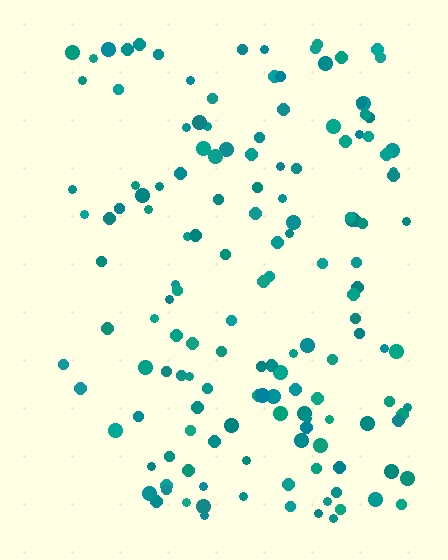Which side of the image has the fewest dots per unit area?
The left.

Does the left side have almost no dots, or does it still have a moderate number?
Still a moderate number, just noticeably fewer than the right.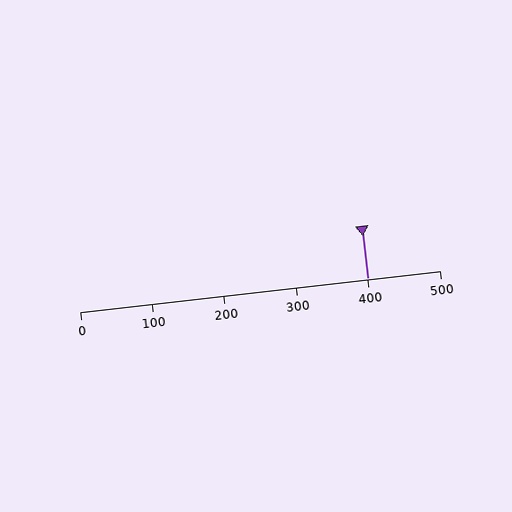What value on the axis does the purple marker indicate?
The marker indicates approximately 400.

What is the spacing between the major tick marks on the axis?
The major ticks are spaced 100 apart.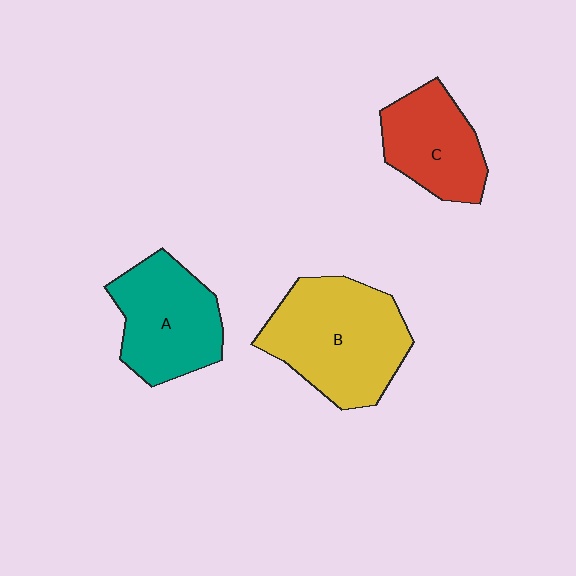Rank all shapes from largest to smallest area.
From largest to smallest: B (yellow), A (teal), C (red).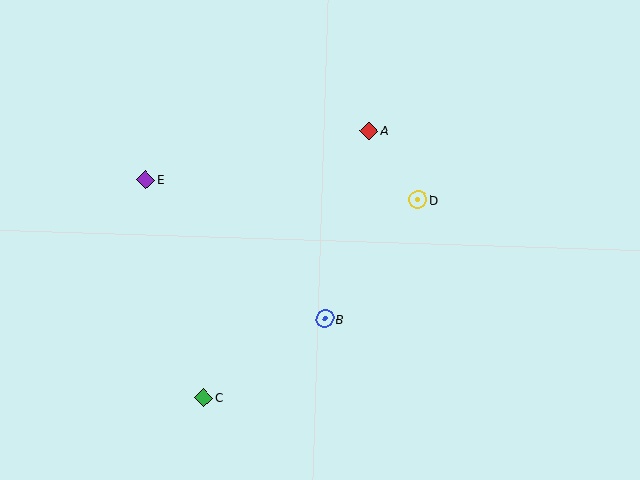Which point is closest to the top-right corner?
Point D is closest to the top-right corner.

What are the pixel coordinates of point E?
Point E is at (146, 180).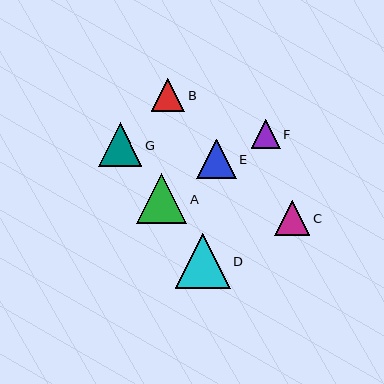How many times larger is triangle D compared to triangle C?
Triangle D is approximately 1.6 times the size of triangle C.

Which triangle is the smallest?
Triangle F is the smallest with a size of approximately 29 pixels.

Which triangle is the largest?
Triangle D is the largest with a size of approximately 55 pixels.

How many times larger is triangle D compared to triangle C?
Triangle D is approximately 1.6 times the size of triangle C.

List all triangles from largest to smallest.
From largest to smallest: D, A, G, E, C, B, F.